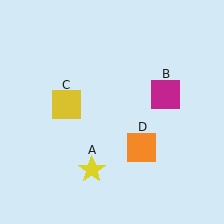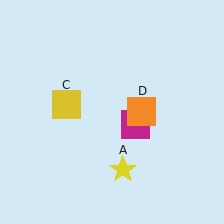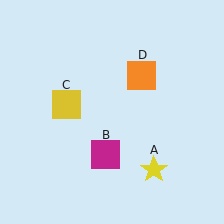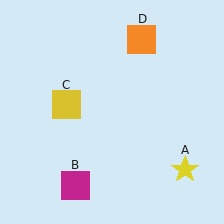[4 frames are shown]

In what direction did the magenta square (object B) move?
The magenta square (object B) moved down and to the left.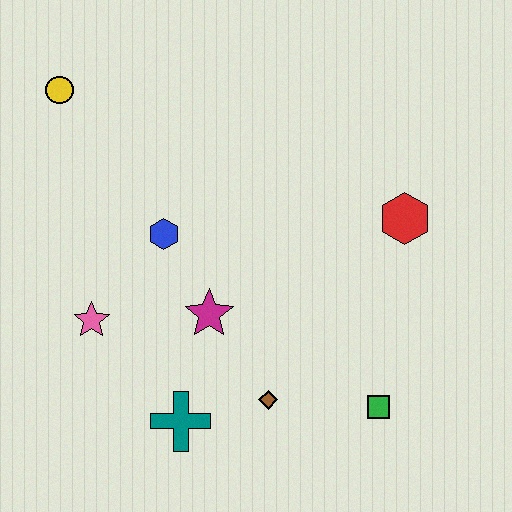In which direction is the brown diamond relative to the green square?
The brown diamond is to the left of the green square.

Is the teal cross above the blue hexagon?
No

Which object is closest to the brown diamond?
The teal cross is closest to the brown diamond.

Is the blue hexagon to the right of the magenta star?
No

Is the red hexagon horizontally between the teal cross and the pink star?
No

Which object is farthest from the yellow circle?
The green square is farthest from the yellow circle.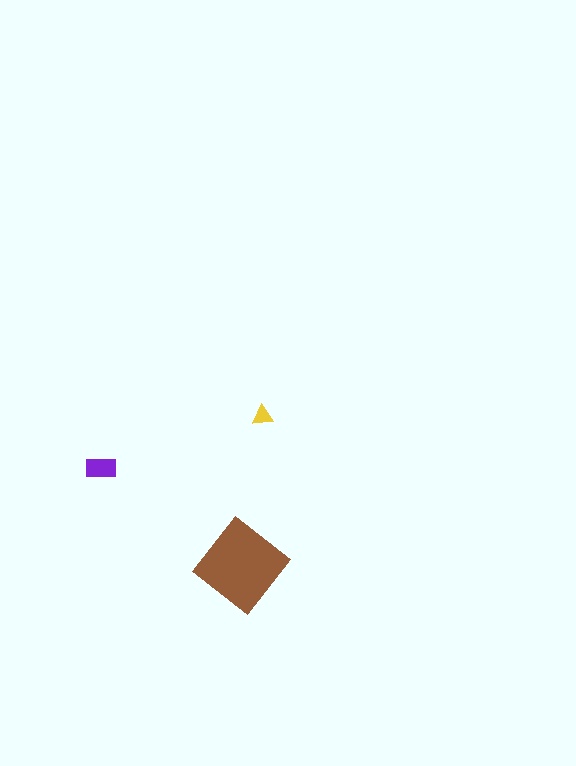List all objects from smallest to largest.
The yellow triangle, the purple rectangle, the brown diamond.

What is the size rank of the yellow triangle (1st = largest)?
3rd.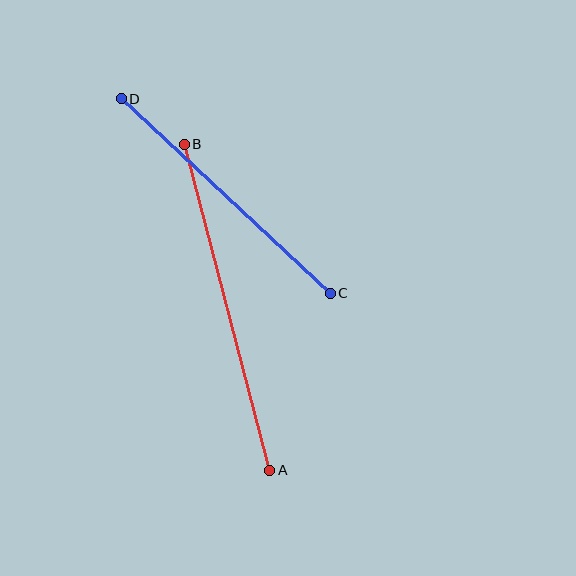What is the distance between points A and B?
The distance is approximately 337 pixels.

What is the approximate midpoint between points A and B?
The midpoint is at approximately (227, 307) pixels.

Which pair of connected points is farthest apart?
Points A and B are farthest apart.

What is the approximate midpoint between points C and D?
The midpoint is at approximately (226, 196) pixels.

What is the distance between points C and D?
The distance is approximately 286 pixels.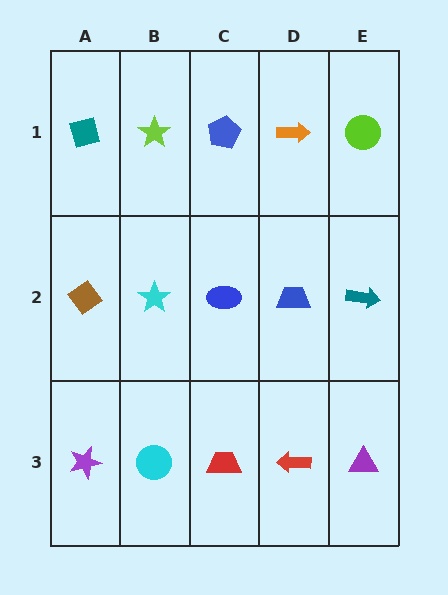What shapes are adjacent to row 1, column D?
A blue trapezoid (row 2, column D), a blue pentagon (row 1, column C), a lime circle (row 1, column E).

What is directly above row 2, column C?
A blue pentagon.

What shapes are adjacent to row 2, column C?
A blue pentagon (row 1, column C), a red trapezoid (row 3, column C), a cyan star (row 2, column B), a blue trapezoid (row 2, column D).